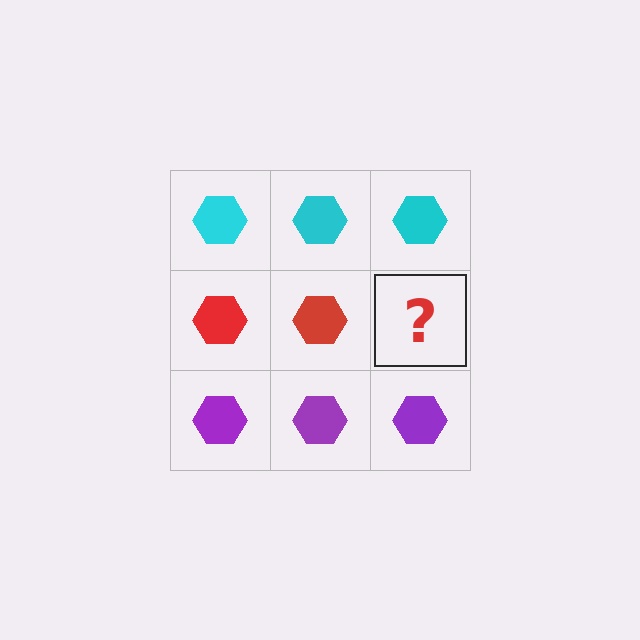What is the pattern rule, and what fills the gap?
The rule is that each row has a consistent color. The gap should be filled with a red hexagon.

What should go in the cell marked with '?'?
The missing cell should contain a red hexagon.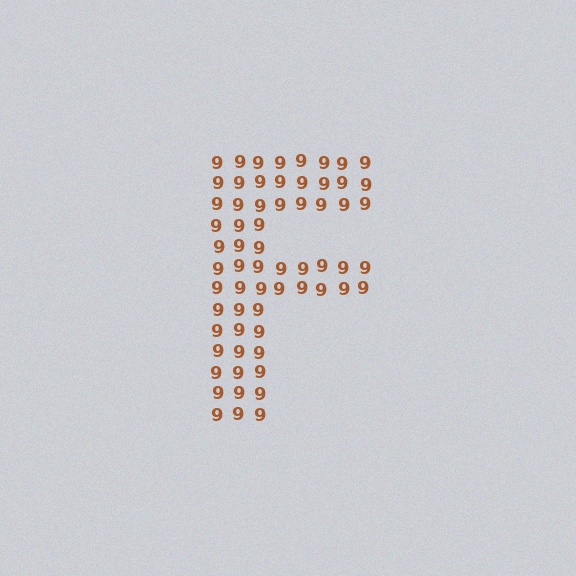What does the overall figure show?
The overall figure shows the letter F.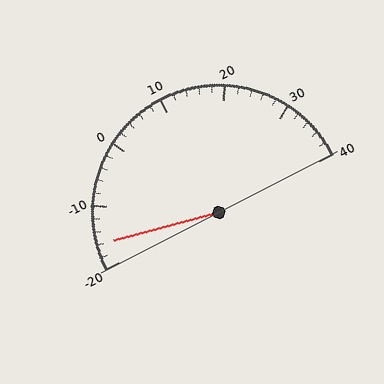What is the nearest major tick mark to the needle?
The nearest major tick mark is -20.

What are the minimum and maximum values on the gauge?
The gauge ranges from -20 to 40.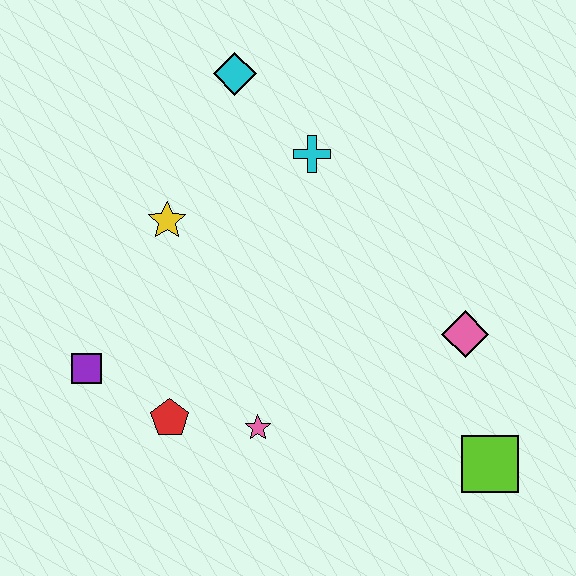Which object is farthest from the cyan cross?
The lime square is farthest from the cyan cross.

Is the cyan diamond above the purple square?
Yes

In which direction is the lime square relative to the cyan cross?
The lime square is below the cyan cross.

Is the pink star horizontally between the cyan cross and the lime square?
No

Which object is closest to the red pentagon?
The pink star is closest to the red pentagon.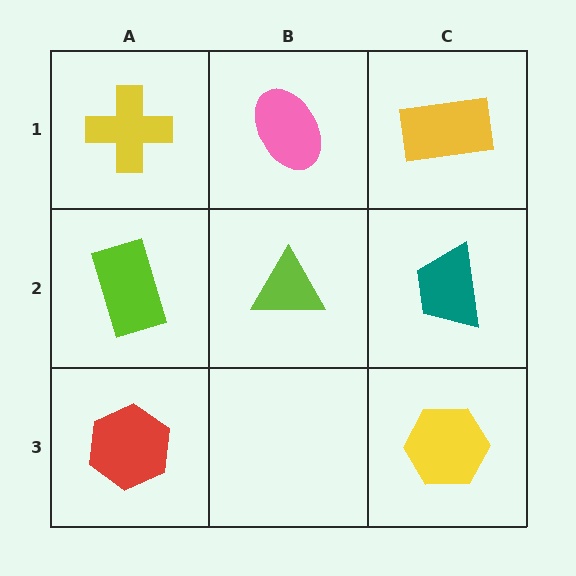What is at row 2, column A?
A lime rectangle.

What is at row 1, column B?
A pink ellipse.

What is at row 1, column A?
A yellow cross.